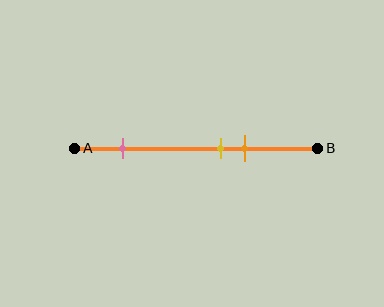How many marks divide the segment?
There are 3 marks dividing the segment.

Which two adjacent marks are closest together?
The yellow and orange marks are the closest adjacent pair.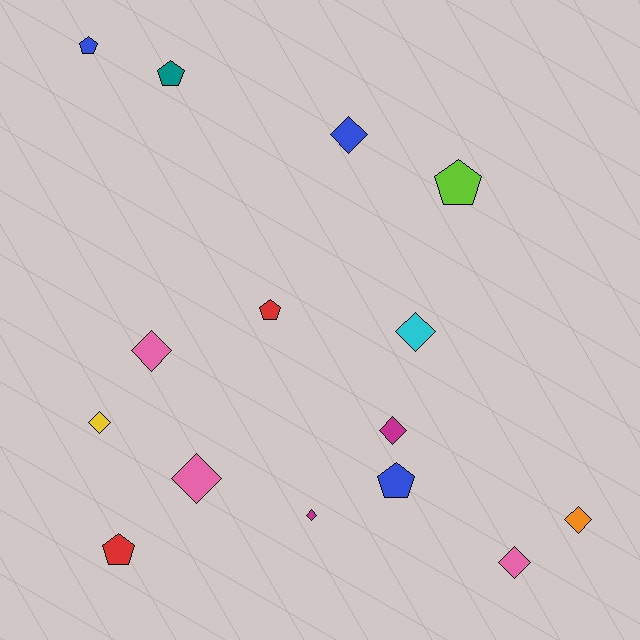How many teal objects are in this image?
There is 1 teal object.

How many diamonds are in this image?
There are 9 diamonds.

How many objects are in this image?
There are 15 objects.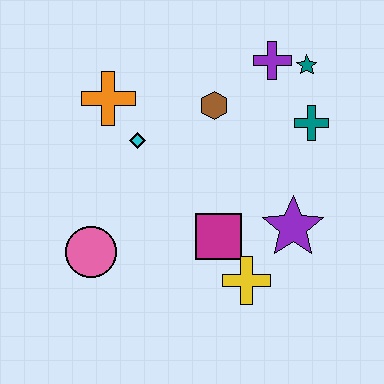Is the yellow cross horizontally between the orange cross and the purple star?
Yes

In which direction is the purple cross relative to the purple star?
The purple cross is above the purple star.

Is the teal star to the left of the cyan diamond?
No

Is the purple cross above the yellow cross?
Yes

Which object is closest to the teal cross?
The teal star is closest to the teal cross.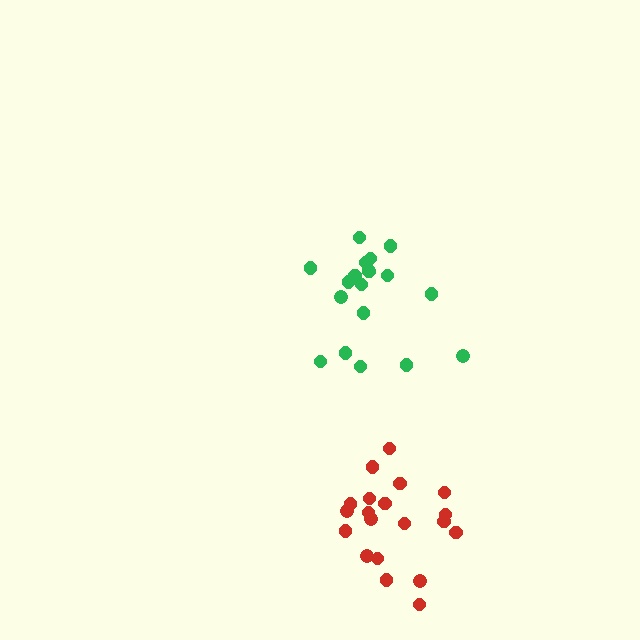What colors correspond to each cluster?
The clusters are colored: red, green.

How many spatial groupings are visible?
There are 2 spatial groupings.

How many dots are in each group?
Group 1: 20 dots, Group 2: 19 dots (39 total).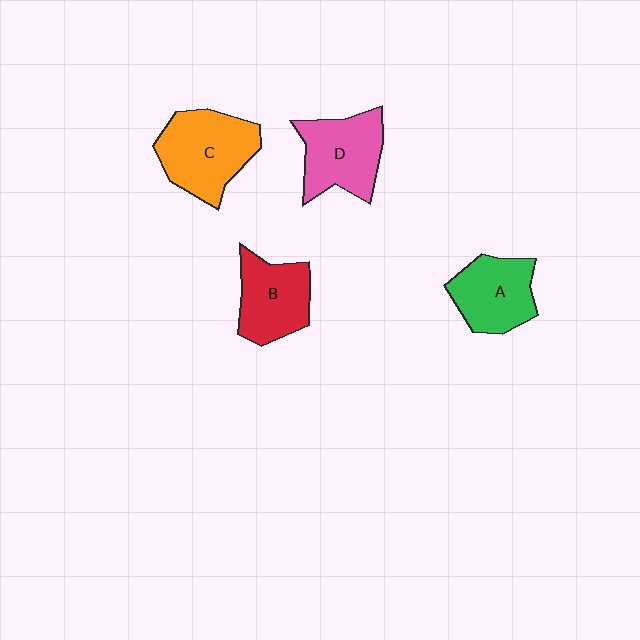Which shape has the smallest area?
Shape A (green).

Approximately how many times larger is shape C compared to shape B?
Approximately 1.3 times.